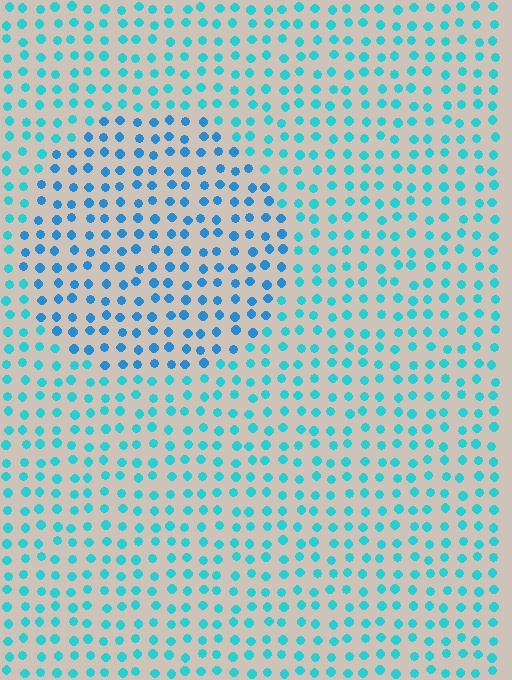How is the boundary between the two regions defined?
The boundary is defined purely by a slight shift in hue (about 24 degrees). Spacing, size, and orientation are identical on both sides.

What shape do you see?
I see a circle.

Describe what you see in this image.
The image is filled with small cyan elements in a uniform arrangement. A circle-shaped region is visible where the elements are tinted to a slightly different hue, forming a subtle color boundary.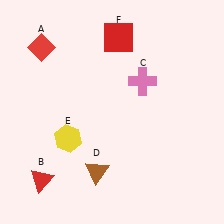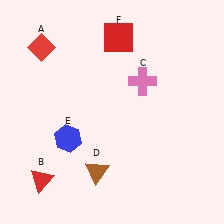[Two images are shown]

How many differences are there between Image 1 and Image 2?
There is 1 difference between the two images.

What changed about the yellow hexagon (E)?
In Image 1, E is yellow. In Image 2, it changed to blue.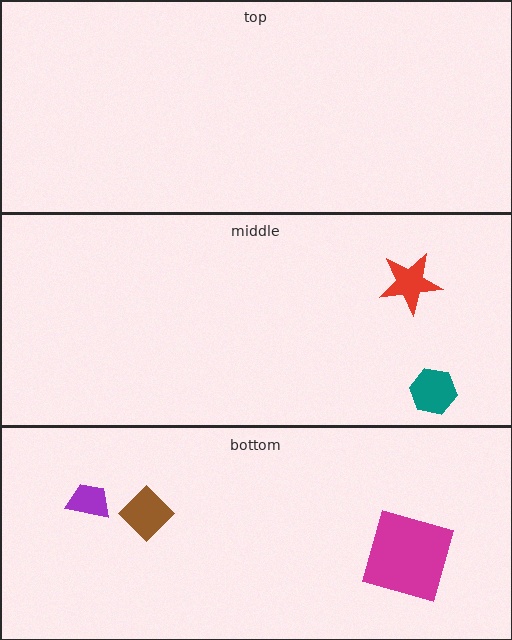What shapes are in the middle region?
The teal hexagon, the red star.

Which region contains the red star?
The middle region.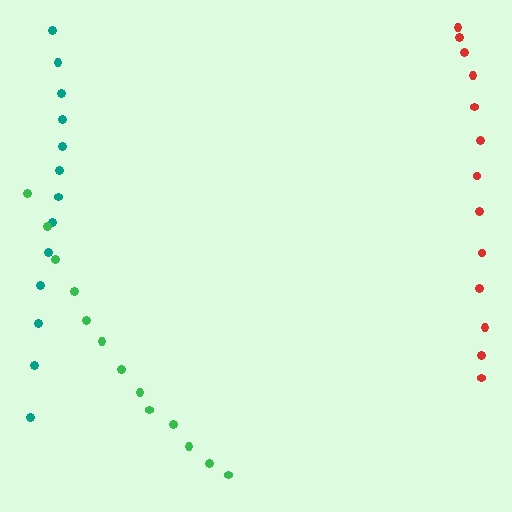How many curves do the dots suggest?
There are 3 distinct paths.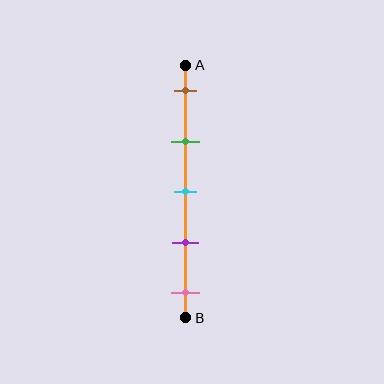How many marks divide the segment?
There are 5 marks dividing the segment.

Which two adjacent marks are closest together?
The cyan and purple marks are the closest adjacent pair.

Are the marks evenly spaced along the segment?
Yes, the marks are approximately evenly spaced.